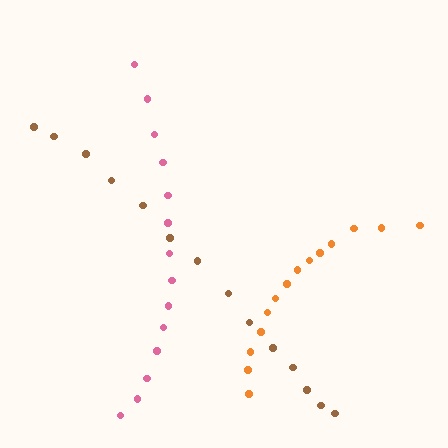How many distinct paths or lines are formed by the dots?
There are 3 distinct paths.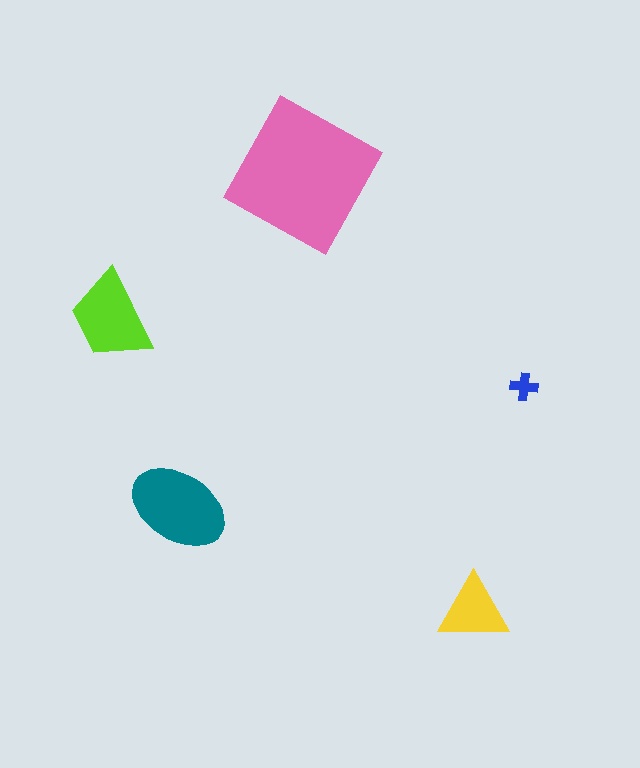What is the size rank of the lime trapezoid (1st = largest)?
3rd.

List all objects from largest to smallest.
The pink square, the teal ellipse, the lime trapezoid, the yellow triangle, the blue cross.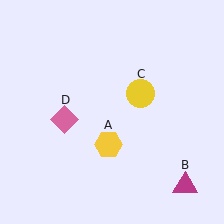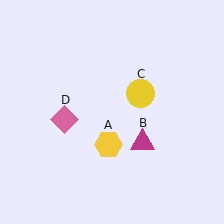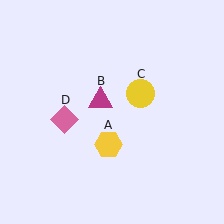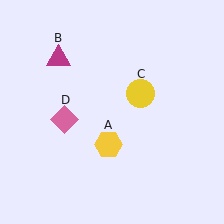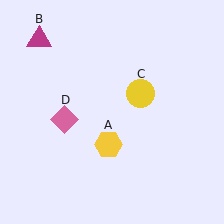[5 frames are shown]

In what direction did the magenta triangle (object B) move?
The magenta triangle (object B) moved up and to the left.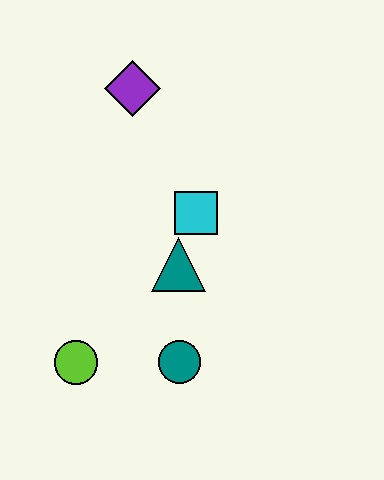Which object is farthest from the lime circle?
The purple diamond is farthest from the lime circle.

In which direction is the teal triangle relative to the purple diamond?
The teal triangle is below the purple diamond.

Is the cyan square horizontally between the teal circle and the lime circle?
No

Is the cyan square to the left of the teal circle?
No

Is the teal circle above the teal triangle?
No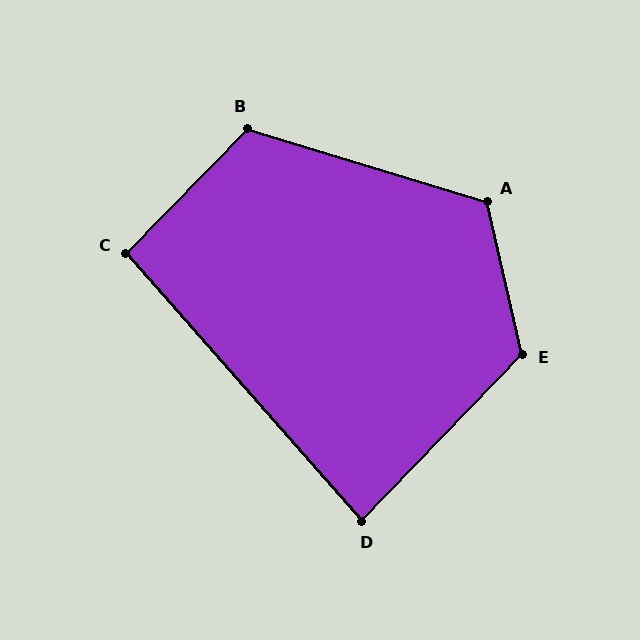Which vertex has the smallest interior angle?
D, at approximately 85 degrees.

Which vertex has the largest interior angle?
E, at approximately 123 degrees.